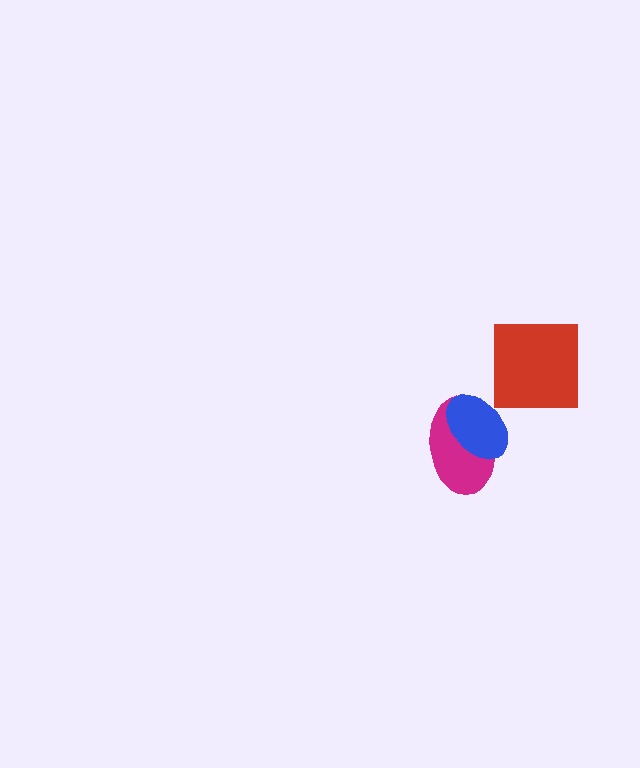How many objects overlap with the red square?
0 objects overlap with the red square.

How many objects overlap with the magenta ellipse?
1 object overlaps with the magenta ellipse.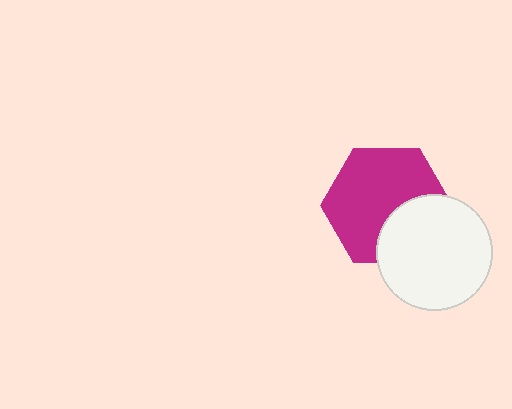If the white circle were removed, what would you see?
You would see the complete magenta hexagon.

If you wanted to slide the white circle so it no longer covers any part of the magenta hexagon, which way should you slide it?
Slide it toward the lower-right — that is the most direct way to separate the two shapes.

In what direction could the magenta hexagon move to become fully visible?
The magenta hexagon could move toward the upper-left. That would shift it out from behind the white circle entirely.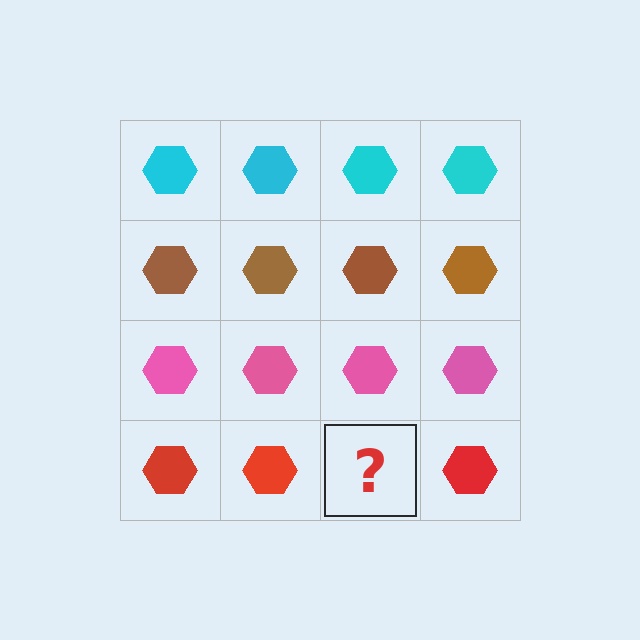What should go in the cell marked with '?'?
The missing cell should contain a red hexagon.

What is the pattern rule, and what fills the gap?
The rule is that each row has a consistent color. The gap should be filled with a red hexagon.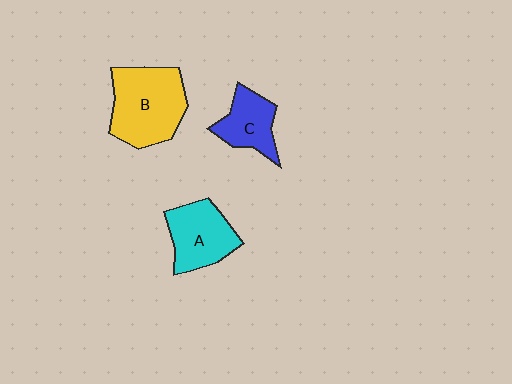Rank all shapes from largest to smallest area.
From largest to smallest: B (yellow), A (cyan), C (blue).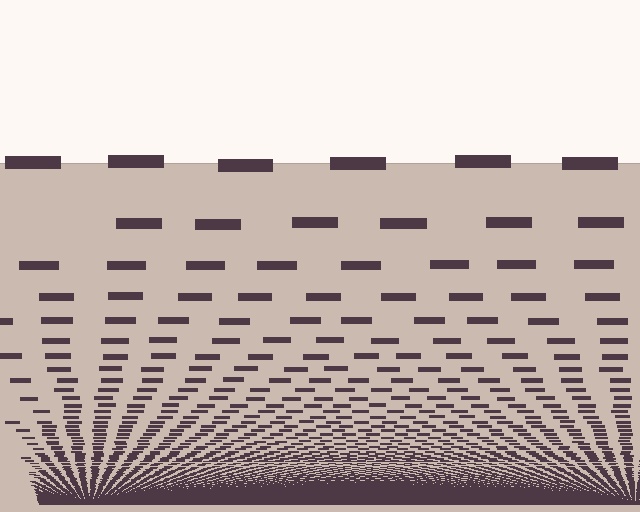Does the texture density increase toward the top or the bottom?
Density increases toward the bottom.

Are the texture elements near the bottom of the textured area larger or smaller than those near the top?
Smaller. The gradient is inverted — elements near the bottom are smaller and denser.